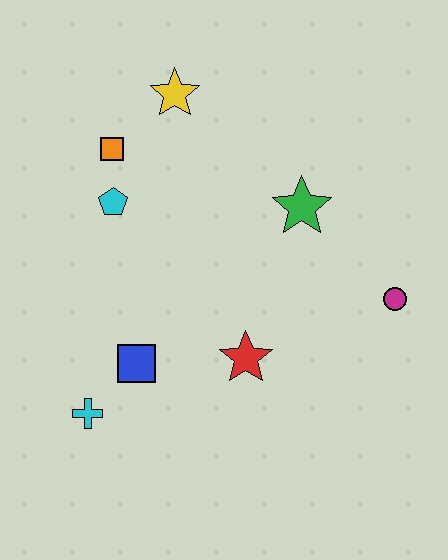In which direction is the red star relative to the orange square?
The red star is below the orange square.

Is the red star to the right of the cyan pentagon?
Yes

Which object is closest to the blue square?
The cyan cross is closest to the blue square.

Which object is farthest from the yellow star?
The cyan cross is farthest from the yellow star.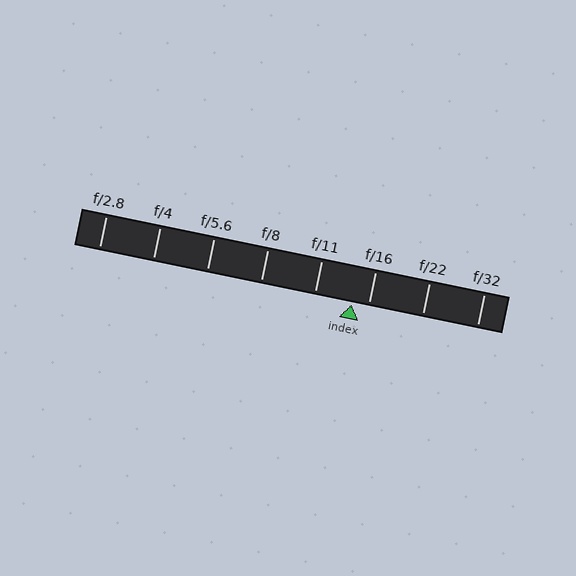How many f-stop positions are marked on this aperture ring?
There are 8 f-stop positions marked.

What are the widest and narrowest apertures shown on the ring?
The widest aperture shown is f/2.8 and the narrowest is f/32.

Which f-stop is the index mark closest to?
The index mark is closest to f/16.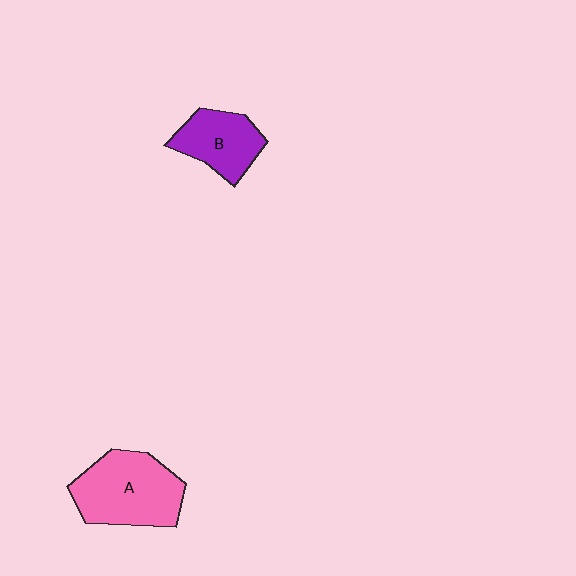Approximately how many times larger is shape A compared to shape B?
Approximately 1.5 times.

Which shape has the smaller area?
Shape B (purple).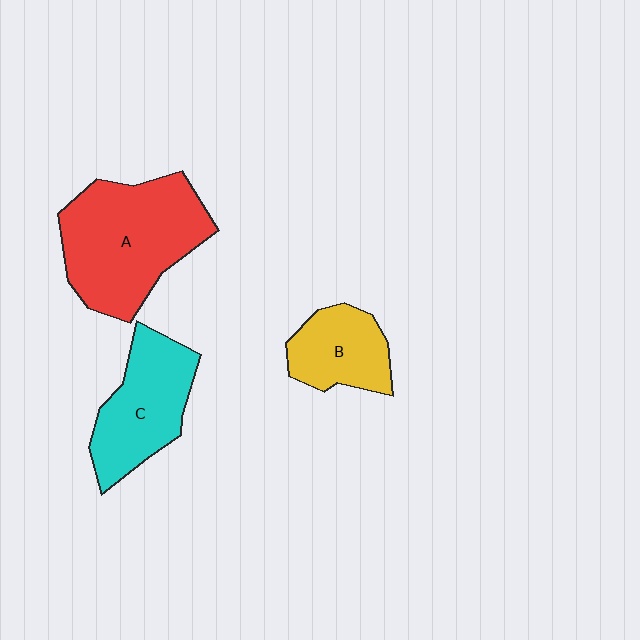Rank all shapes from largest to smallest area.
From largest to smallest: A (red), C (cyan), B (yellow).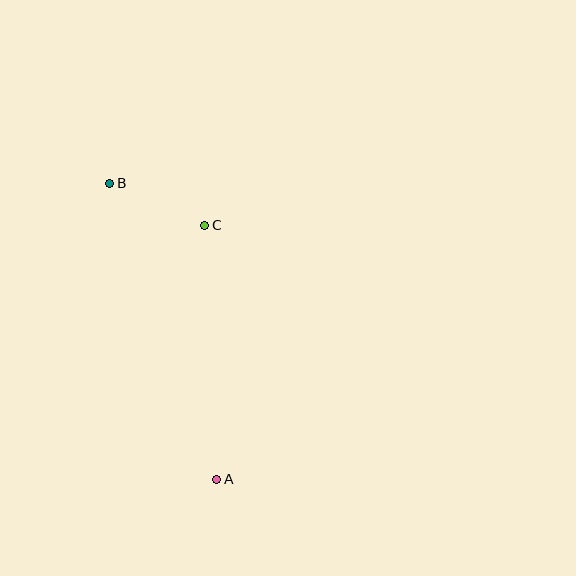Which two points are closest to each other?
Points B and C are closest to each other.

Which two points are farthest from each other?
Points A and B are farthest from each other.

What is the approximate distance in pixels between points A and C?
The distance between A and C is approximately 254 pixels.